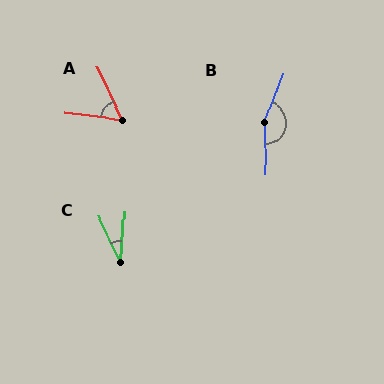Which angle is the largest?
B, at approximately 158 degrees.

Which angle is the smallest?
C, at approximately 31 degrees.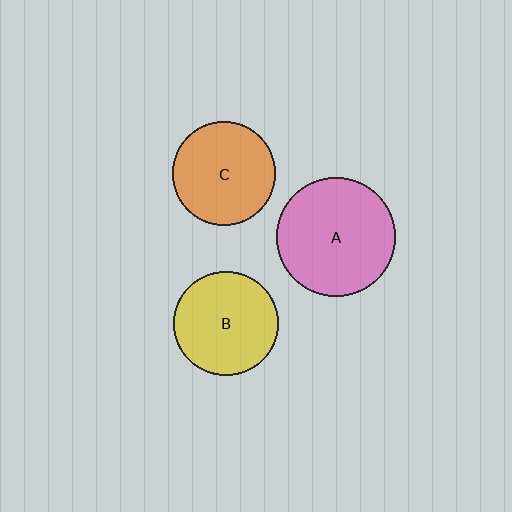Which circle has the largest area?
Circle A (pink).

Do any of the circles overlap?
No, none of the circles overlap.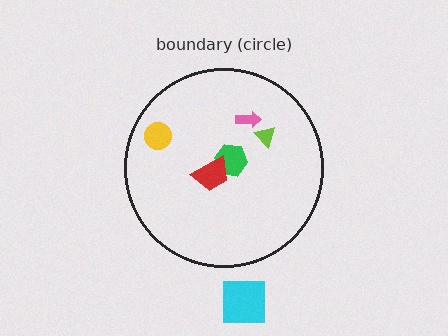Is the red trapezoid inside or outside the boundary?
Inside.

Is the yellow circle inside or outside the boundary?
Inside.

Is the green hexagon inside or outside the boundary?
Inside.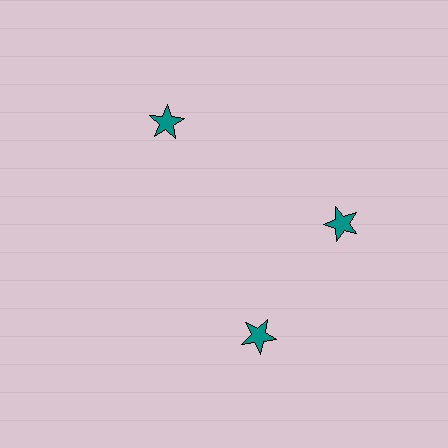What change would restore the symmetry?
The symmetry would be restored by rotating it back into even spacing with its neighbors so that all 3 stars sit at equal angles and equal distance from the center.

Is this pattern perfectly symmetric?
No. The 3 teal stars are arranged in a ring, but one element near the 7 o'clock position is rotated out of alignment along the ring, breaking the 3-fold rotational symmetry.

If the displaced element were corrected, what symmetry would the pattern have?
It would have 3-fold rotational symmetry — the pattern would map onto itself every 120 degrees.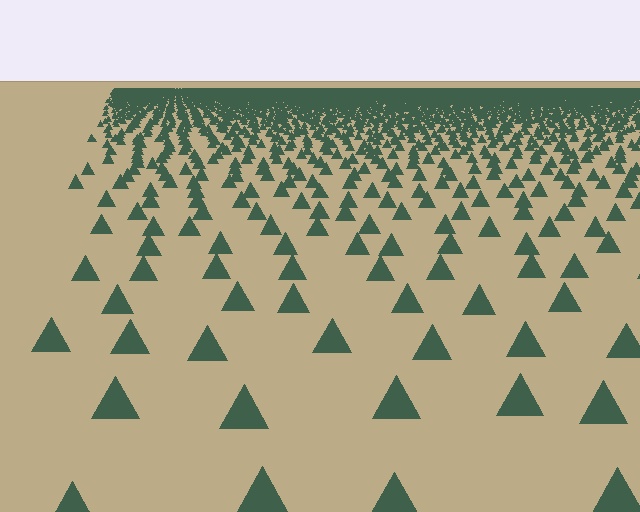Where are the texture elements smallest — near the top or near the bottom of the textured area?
Near the top.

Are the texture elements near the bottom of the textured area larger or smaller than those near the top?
Larger. Near the bottom, elements are closer to the viewer and appear at a bigger on-screen size.